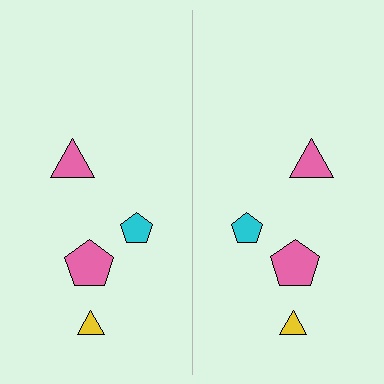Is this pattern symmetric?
Yes, this pattern has bilateral (reflection) symmetry.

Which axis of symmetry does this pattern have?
The pattern has a vertical axis of symmetry running through the center of the image.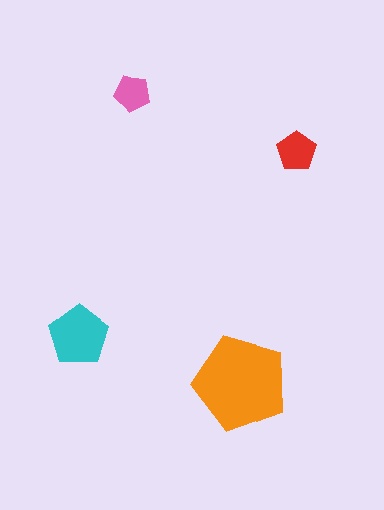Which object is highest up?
The pink pentagon is topmost.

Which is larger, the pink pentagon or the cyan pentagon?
The cyan one.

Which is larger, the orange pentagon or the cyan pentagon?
The orange one.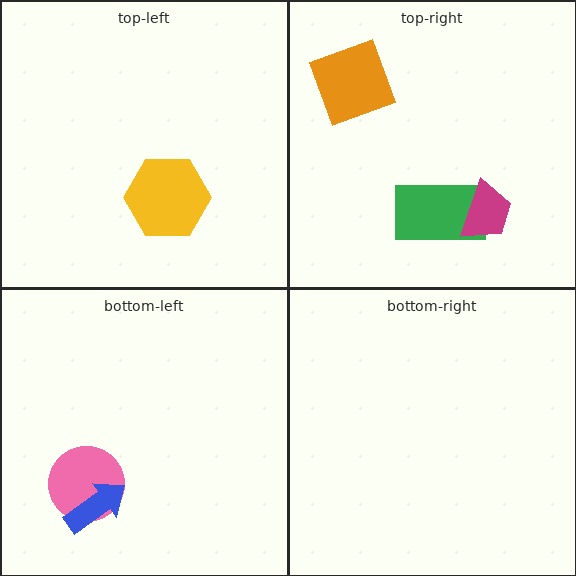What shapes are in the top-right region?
The orange diamond, the green rectangle, the magenta trapezoid.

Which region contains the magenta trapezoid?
The top-right region.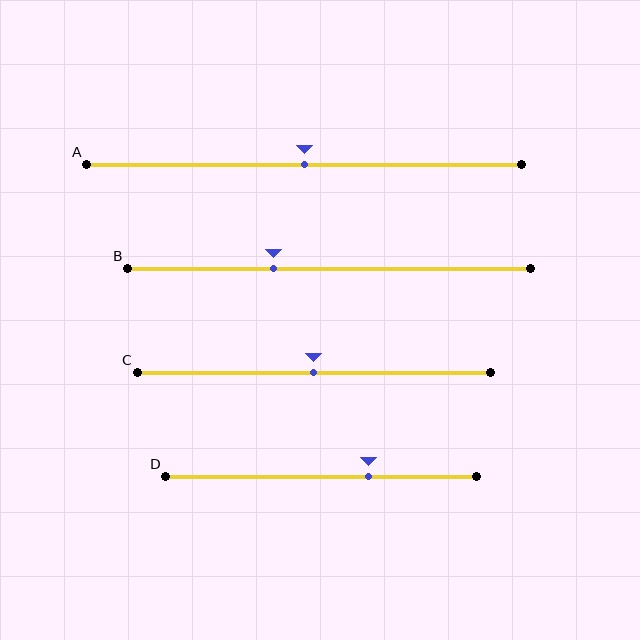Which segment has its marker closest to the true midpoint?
Segment A has its marker closest to the true midpoint.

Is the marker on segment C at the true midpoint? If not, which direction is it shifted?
Yes, the marker on segment C is at the true midpoint.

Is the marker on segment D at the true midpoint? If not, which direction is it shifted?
No, the marker on segment D is shifted to the right by about 15% of the segment length.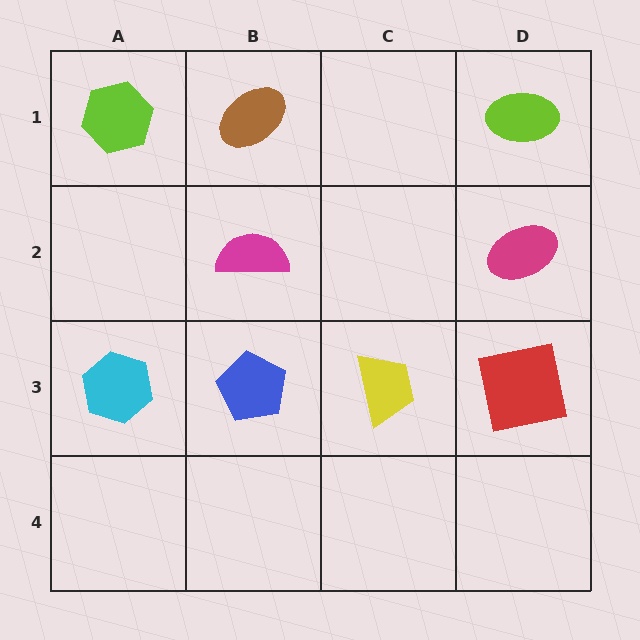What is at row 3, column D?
A red square.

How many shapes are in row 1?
3 shapes.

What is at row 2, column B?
A magenta semicircle.